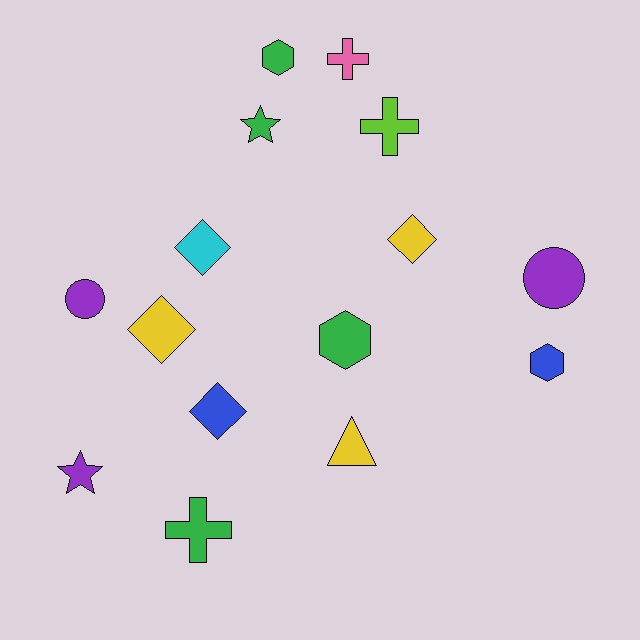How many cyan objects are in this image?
There is 1 cyan object.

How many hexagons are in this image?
There are 3 hexagons.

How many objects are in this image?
There are 15 objects.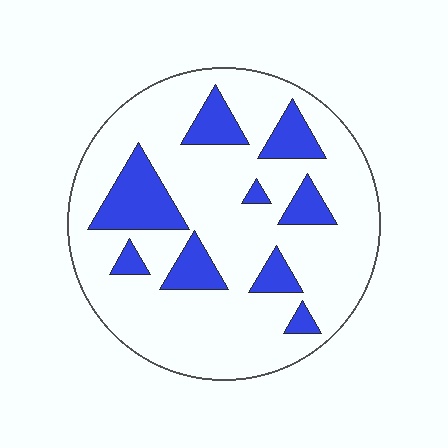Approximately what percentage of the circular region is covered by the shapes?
Approximately 20%.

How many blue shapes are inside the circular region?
9.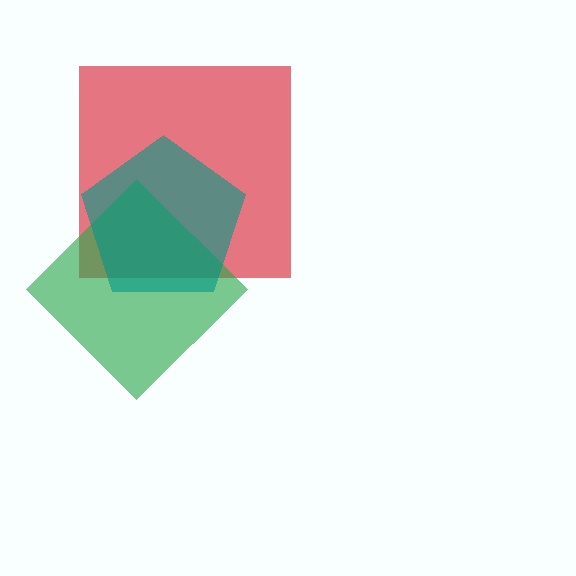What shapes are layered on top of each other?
The layered shapes are: a red square, a green diamond, a teal pentagon.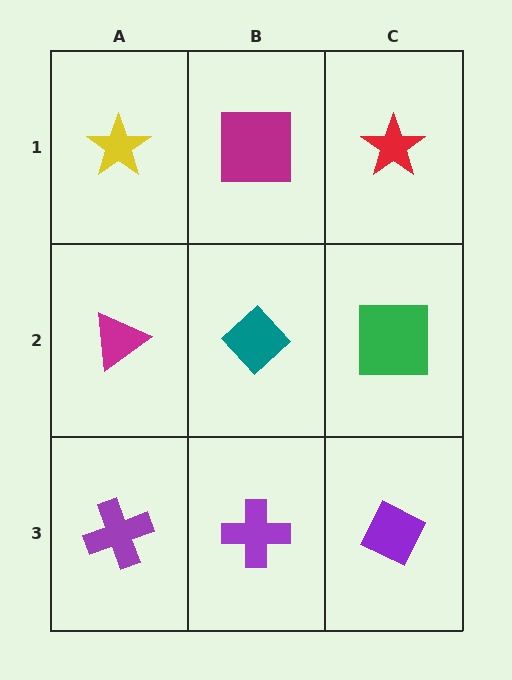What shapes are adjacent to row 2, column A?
A yellow star (row 1, column A), a purple cross (row 3, column A), a teal diamond (row 2, column B).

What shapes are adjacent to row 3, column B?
A teal diamond (row 2, column B), a purple cross (row 3, column A), a purple diamond (row 3, column C).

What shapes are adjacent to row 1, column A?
A magenta triangle (row 2, column A), a magenta square (row 1, column B).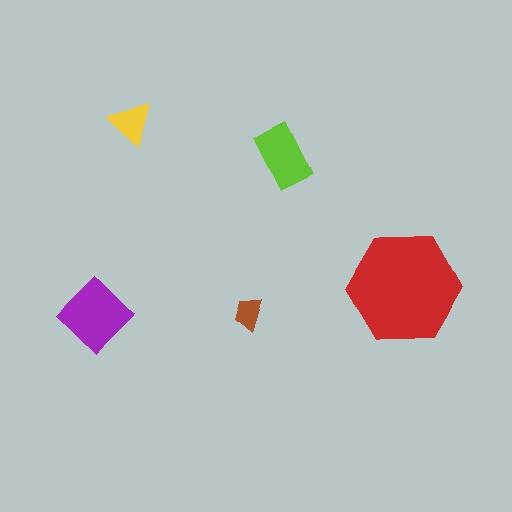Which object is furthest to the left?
The purple diamond is leftmost.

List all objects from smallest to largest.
The brown trapezoid, the yellow triangle, the lime rectangle, the purple diamond, the red hexagon.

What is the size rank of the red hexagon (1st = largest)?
1st.